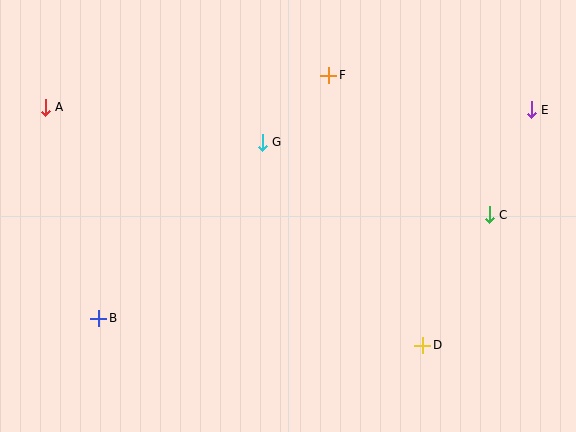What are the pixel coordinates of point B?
Point B is at (99, 318).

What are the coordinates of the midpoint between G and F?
The midpoint between G and F is at (296, 109).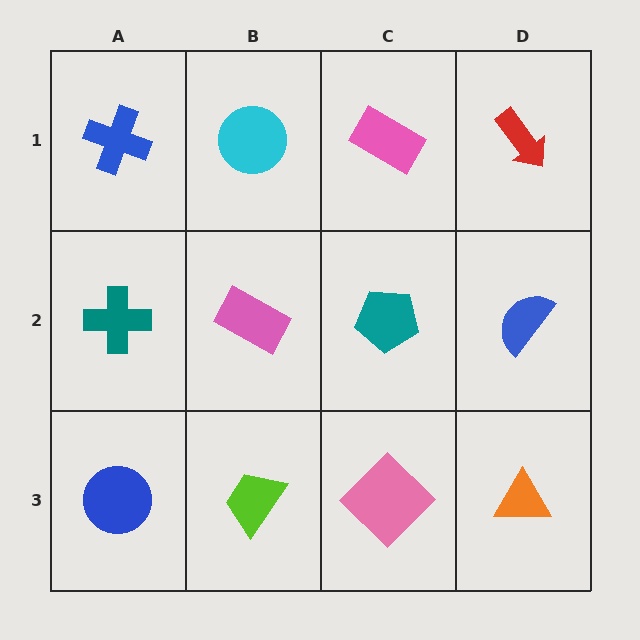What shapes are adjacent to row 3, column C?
A teal pentagon (row 2, column C), a lime trapezoid (row 3, column B), an orange triangle (row 3, column D).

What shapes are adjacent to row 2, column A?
A blue cross (row 1, column A), a blue circle (row 3, column A), a pink rectangle (row 2, column B).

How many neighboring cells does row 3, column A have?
2.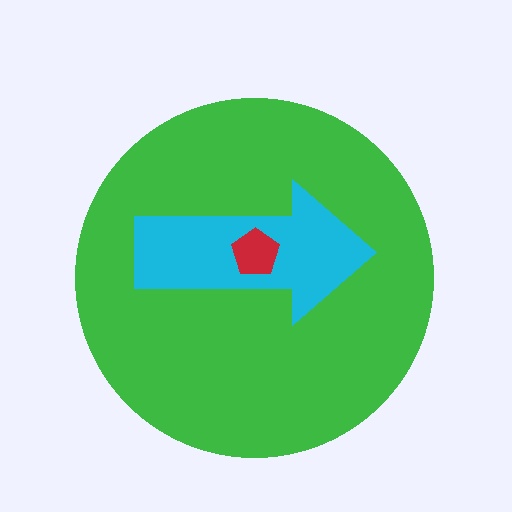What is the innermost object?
The red pentagon.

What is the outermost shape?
The green circle.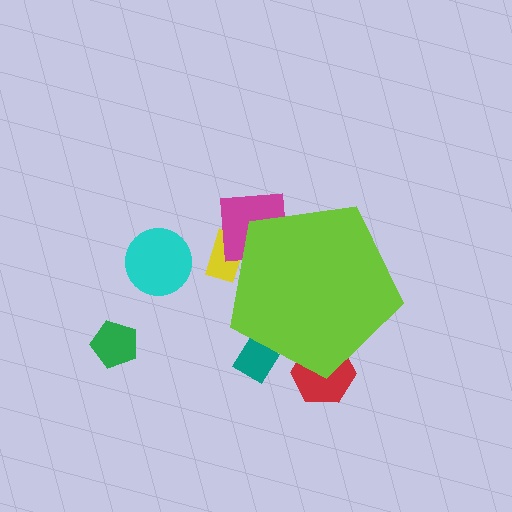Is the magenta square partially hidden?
Yes, the magenta square is partially hidden behind the lime pentagon.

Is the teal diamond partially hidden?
Yes, the teal diamond is partially hidden behind the lime pentagon.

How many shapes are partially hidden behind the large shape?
4 shapes are partially hidden.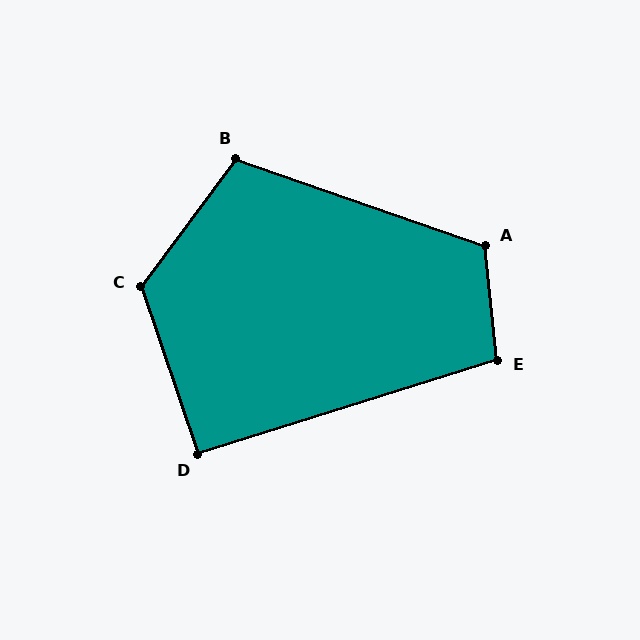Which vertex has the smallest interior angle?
D, at approximately 91 degrees.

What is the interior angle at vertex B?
Approximately 107 degrees (obtuse).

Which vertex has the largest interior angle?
C, at approximately 125 degrees.